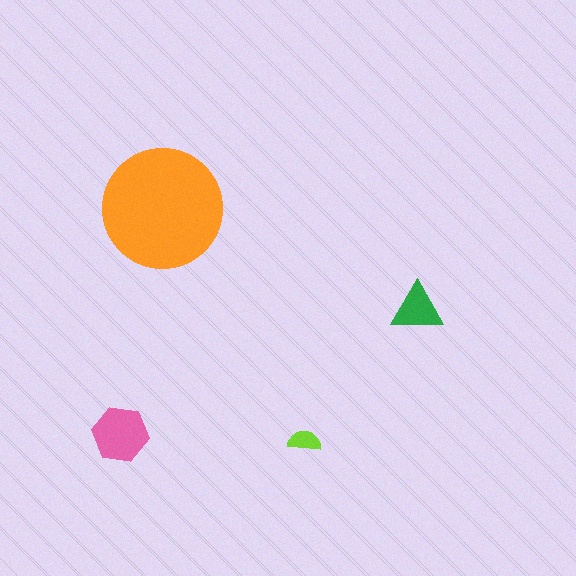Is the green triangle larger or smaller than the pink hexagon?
Smaller.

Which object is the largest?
The orange circle.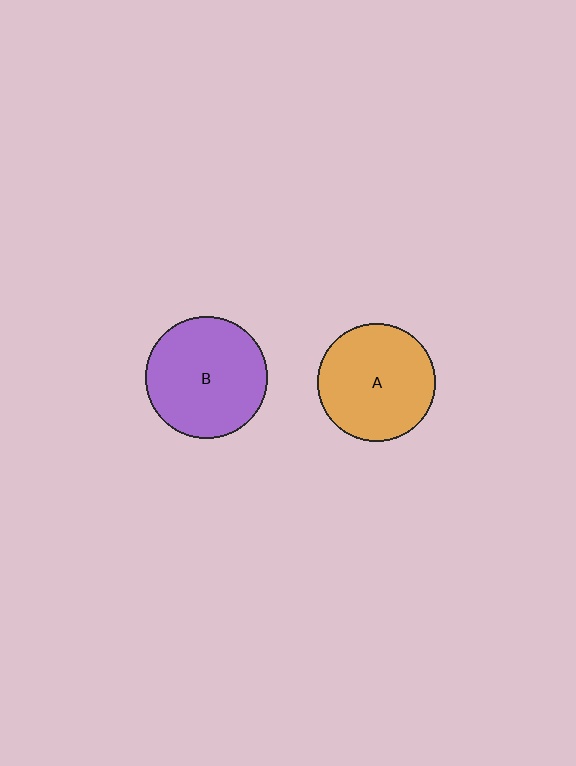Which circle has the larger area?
Circle B (purple).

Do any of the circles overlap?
No, none of the circles overlap.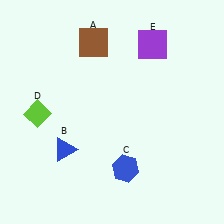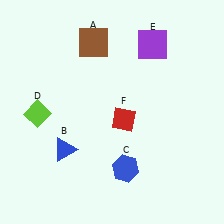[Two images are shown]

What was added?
A red diamond (F) was added in Image 2.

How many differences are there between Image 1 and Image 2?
There is 1 difference between the two images.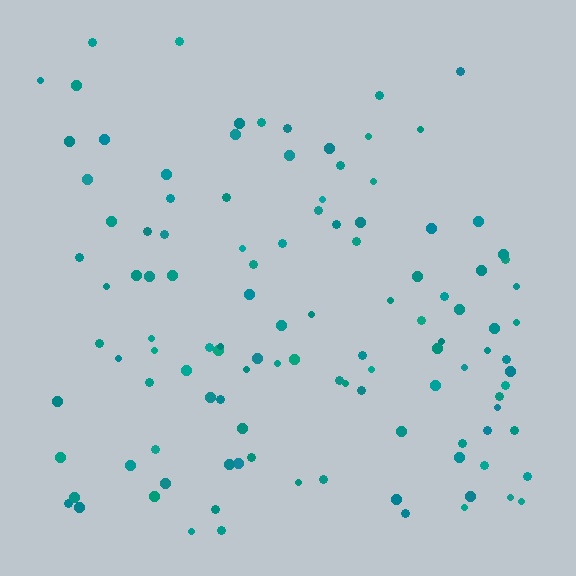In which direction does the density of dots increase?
From top to bottom, with the bottom side densest.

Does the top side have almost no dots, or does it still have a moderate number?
Still a moderate number, just noticeably fewer than the bottom.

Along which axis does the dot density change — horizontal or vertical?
Vertical.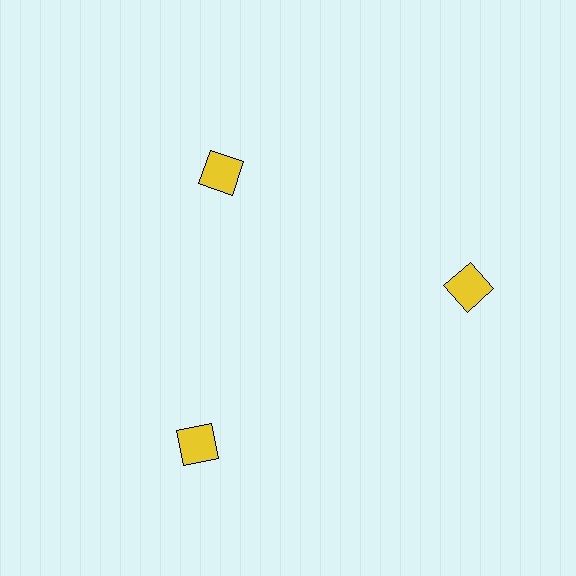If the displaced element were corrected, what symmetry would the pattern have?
It would have 3-fold rotational symmetry — the pattern would map onto itself every 120 degrees.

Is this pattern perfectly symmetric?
No. The 3 yellow squares are arranged in a ring, but one element near the 11 o'clock position is pulled inward toward the center, breaking the 3-fold rotational symmetry.